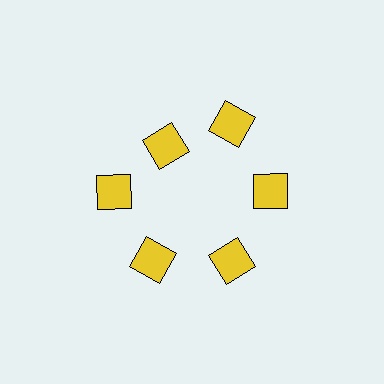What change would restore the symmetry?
The symmetry would be restored by moving it outward, back onto the ring so that all 6 squares sit at equal angles and equal distance from the center.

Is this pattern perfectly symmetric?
No. The 6 yellow squares are arranged in a ring, but one element near the 11 o'clock position is pulled inward toward the center, breaking the 6-fold rotational symmetry.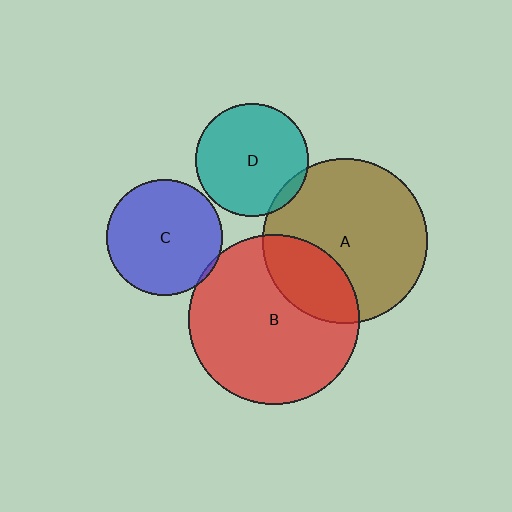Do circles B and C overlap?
Yes.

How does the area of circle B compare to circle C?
Approximately 2.1 times.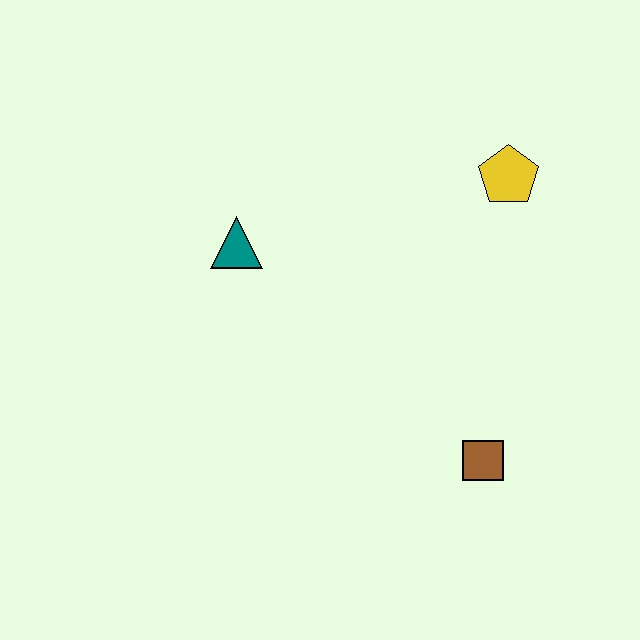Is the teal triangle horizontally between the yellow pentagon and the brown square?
No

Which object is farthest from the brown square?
The teal triangle is farthest from the brown square.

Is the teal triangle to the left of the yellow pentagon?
Yes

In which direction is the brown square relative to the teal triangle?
The brown square is to the right of the teal triangle.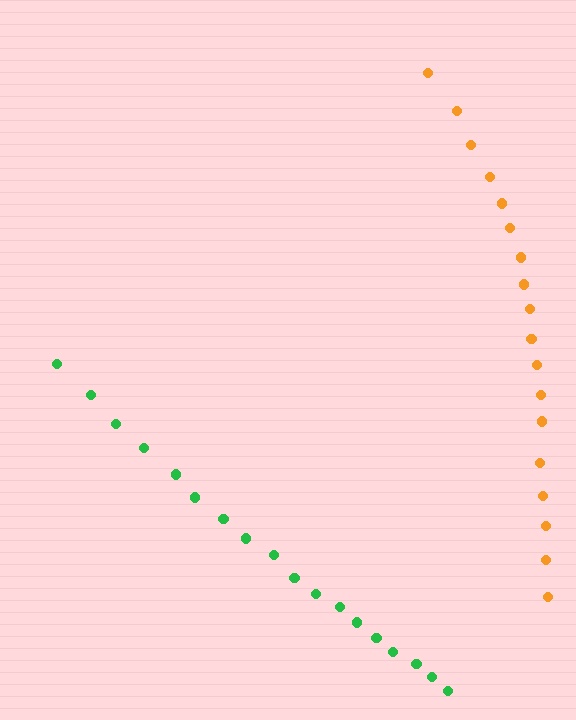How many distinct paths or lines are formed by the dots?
There are 2 distinct paths.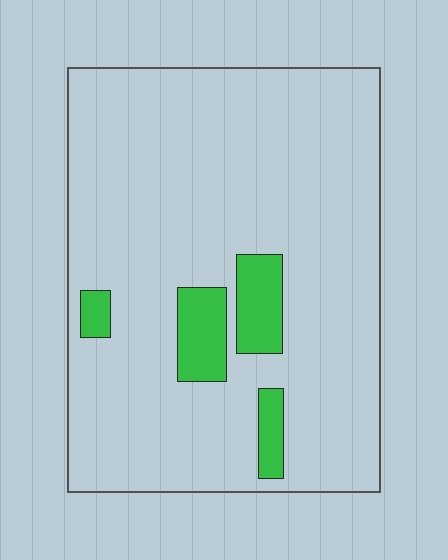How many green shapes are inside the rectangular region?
4.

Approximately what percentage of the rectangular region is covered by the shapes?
Approximately 10%.